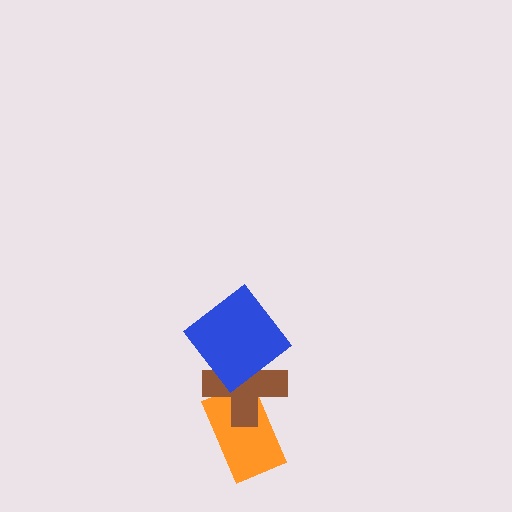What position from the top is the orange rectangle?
The orange rectangle is 3rd from the top.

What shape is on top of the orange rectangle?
The brown cross is on top of the orange rectangle.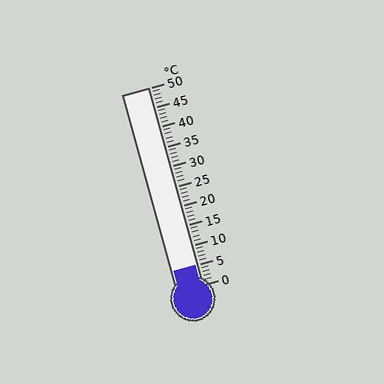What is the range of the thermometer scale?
The thermometer scale ranges from 0°C to 50°C.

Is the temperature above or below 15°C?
The temperature is below 15°C.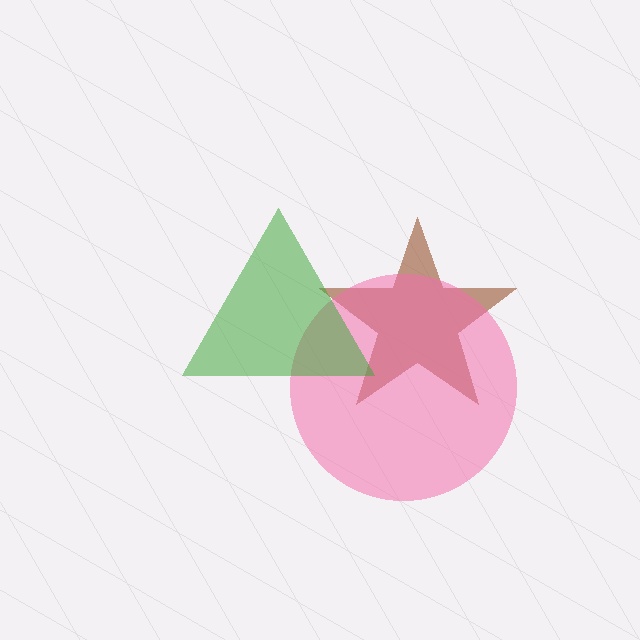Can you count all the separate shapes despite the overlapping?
Yes, there are 3 separate shapes.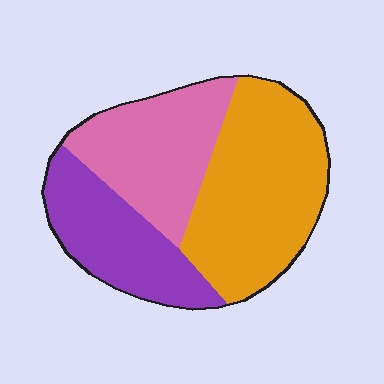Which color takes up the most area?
Orange, at roughly 45%.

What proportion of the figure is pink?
Pink covers 30% of the figure.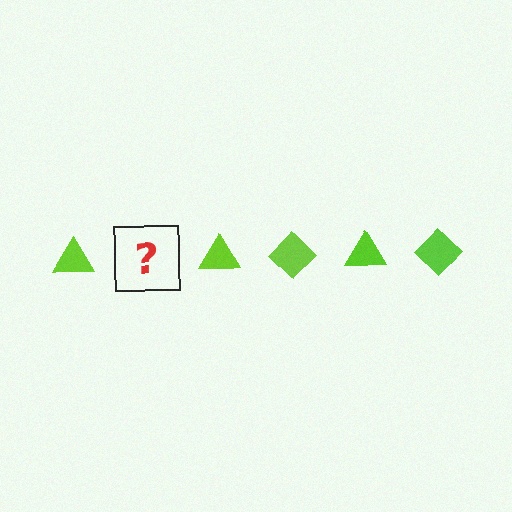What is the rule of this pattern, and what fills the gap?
The rule is that the pattern cycles through triangle, diamond shapes in lime. The gap should be filled with a lime diamond.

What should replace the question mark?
The question mark should be replaced with a lime diamond.